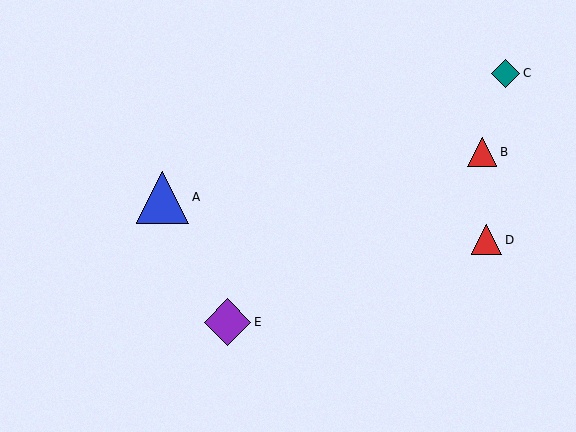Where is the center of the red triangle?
The center of the red triangle is at (482, 152).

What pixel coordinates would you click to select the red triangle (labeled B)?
Click at (482, 152) to select the red triangle B.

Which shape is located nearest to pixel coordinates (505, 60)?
The teal diamond (labeled C) at (506, 73) is nearest to that location.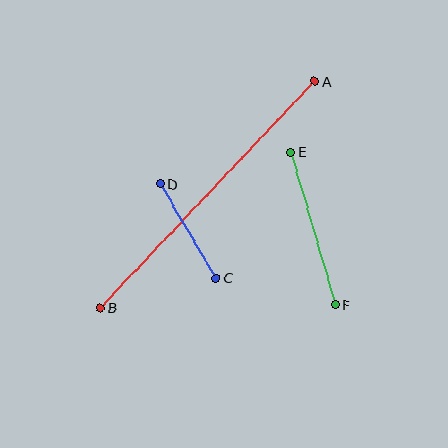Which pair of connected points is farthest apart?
Points A and B are farthest apart.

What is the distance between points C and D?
The distance is approximately 109 pixels.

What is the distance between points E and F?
The distance is approximately 159 pixels.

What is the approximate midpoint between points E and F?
The midpoint is at approximately (313, 228) pixels.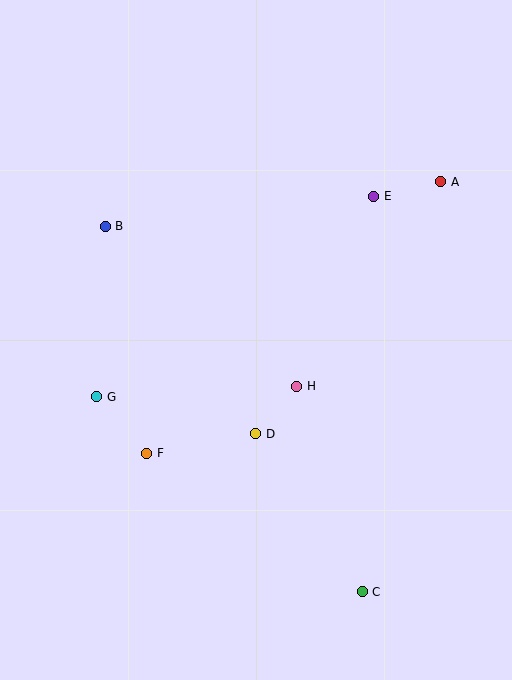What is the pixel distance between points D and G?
The distance between D and G is 163 pixels.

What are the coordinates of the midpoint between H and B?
The midpoint between H and B is at (201, 306).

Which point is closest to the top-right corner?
Point A is closest to the top-right corner.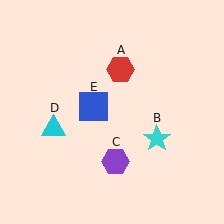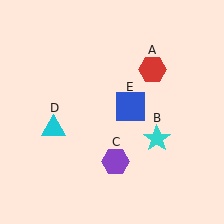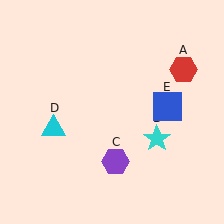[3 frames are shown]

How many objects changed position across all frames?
2 objects changed position: red hexagon (object A), blue square (object E).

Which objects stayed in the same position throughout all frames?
Cyan star (object B) and purple hexagon (object C) and cyan triangle (object D) remained stationary.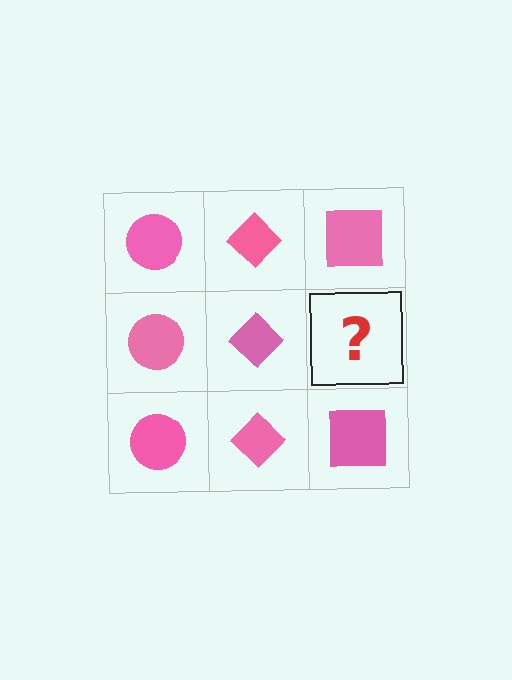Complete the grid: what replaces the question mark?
The question mark should be replaced with a pink square.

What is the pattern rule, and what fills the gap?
The rule is that each column has a consistent shape. The gap should be filled with a pink square.